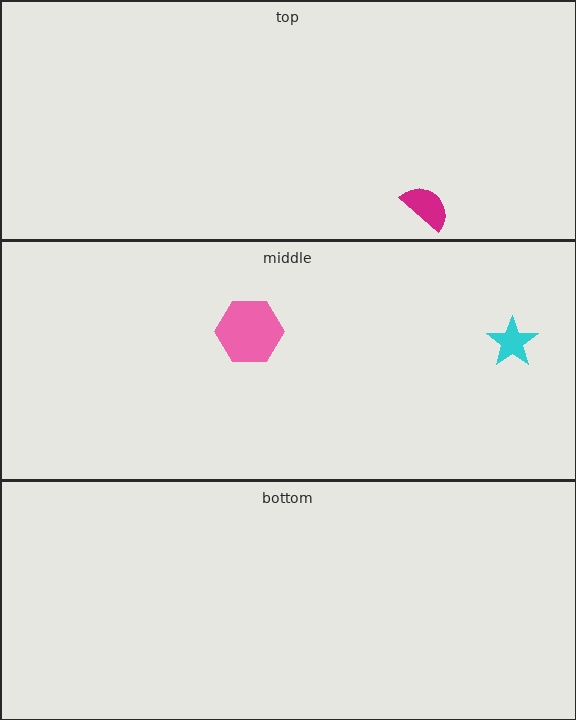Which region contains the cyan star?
The middle region.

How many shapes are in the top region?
1.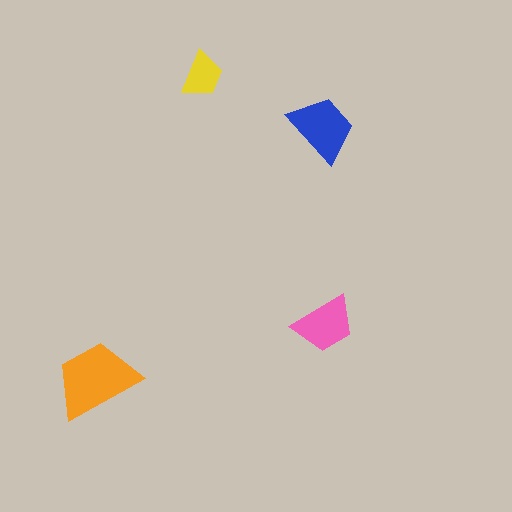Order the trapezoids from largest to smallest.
the orange one, the blue one, the pink one, the yellow one.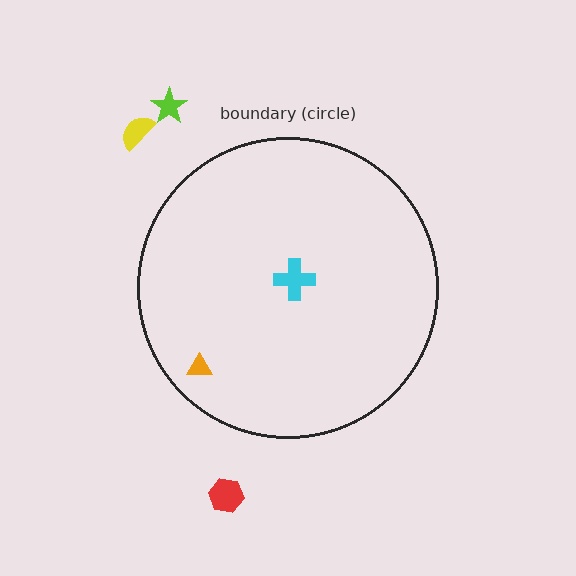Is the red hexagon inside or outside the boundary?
Outside.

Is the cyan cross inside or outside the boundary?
Inside.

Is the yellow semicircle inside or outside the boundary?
Outside.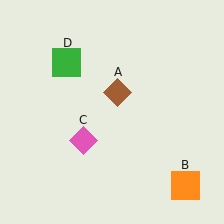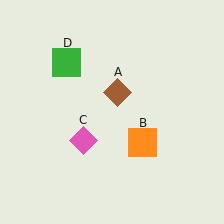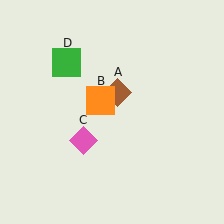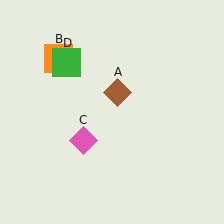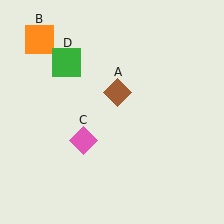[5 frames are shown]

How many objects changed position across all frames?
1 object changed position: orange square (object B).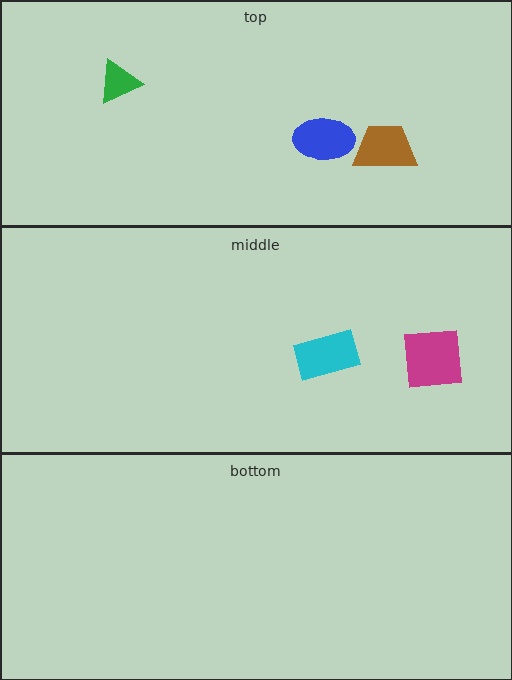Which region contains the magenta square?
The middle region.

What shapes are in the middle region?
The cyan rectangle, the magenta square.